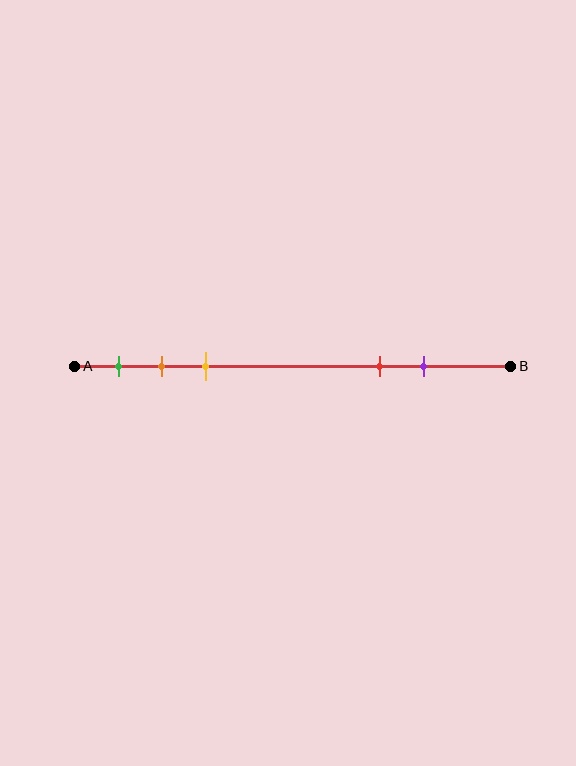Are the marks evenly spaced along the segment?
No, the marks are not evenly spaced.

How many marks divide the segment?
There are 5 marks dividing the segment.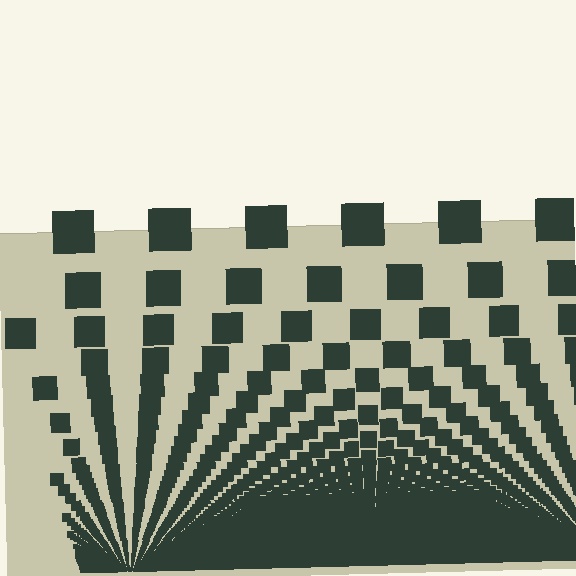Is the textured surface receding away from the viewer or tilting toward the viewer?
The surface appears to tilt toward the viewer. Texture elements get larger and sparser toward the top.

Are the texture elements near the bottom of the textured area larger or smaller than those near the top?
Smaller. The gradient is inverted — elements near the bottom are smaller and denser.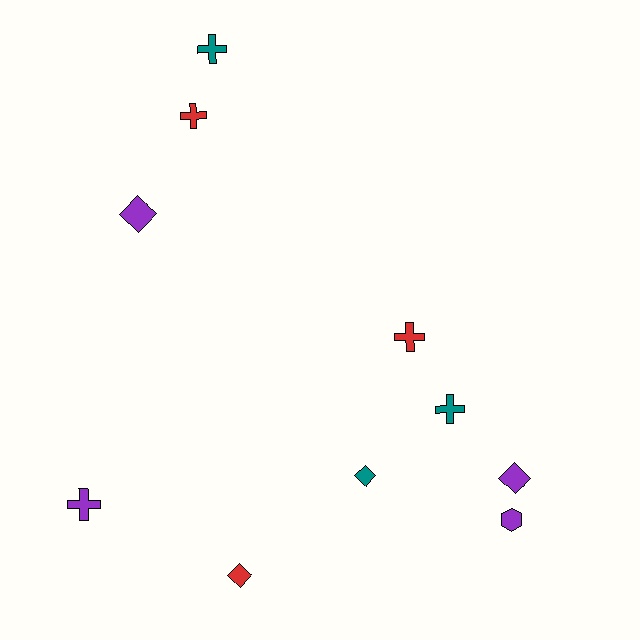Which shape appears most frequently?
Cross, with 5 objects.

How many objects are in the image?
There are 10 objects.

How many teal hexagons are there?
There are no teal hexagons.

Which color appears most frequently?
Purple, with 4 objects.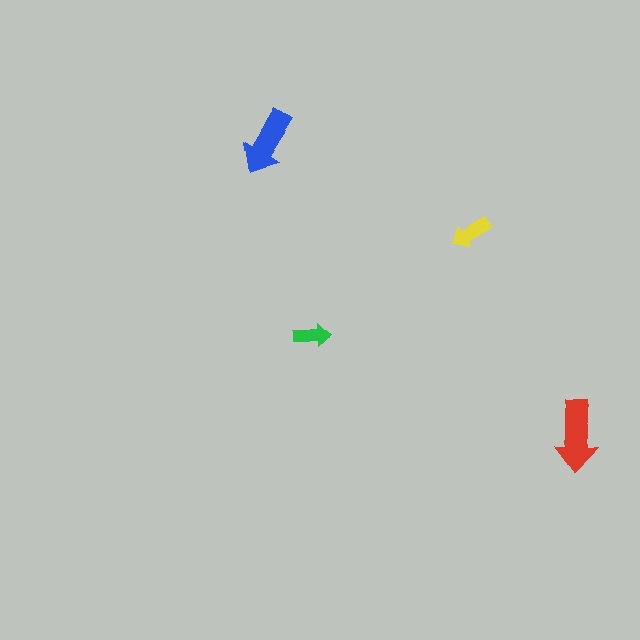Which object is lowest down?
The red arrow is bottommost.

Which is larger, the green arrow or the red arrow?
The red one.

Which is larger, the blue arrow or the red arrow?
The red one.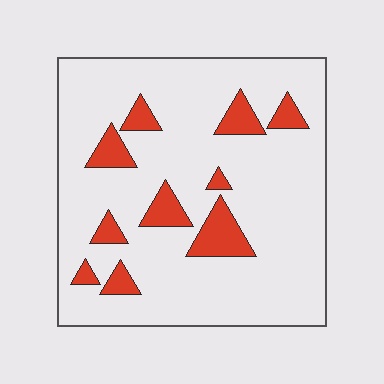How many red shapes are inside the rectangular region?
10.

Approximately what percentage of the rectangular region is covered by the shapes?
Approximately 15%.